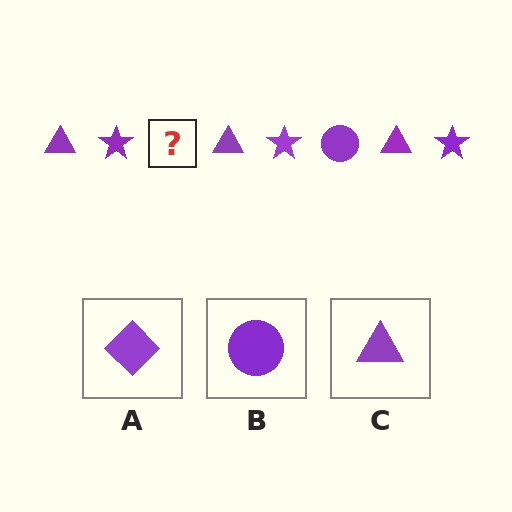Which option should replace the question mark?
Option B.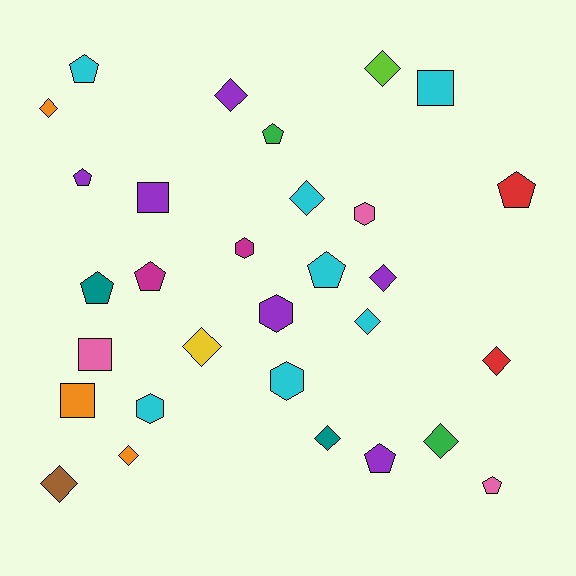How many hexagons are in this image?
There are 5 hexagons.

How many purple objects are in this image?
There are 6 purple objects.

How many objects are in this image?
There are 30 objects.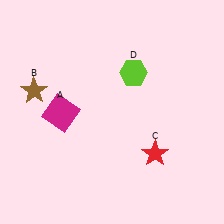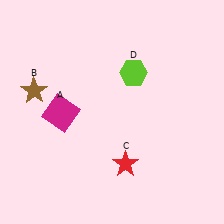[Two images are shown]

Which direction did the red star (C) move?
The red star (C) moved left.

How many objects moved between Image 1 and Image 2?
1 object moved between the two images.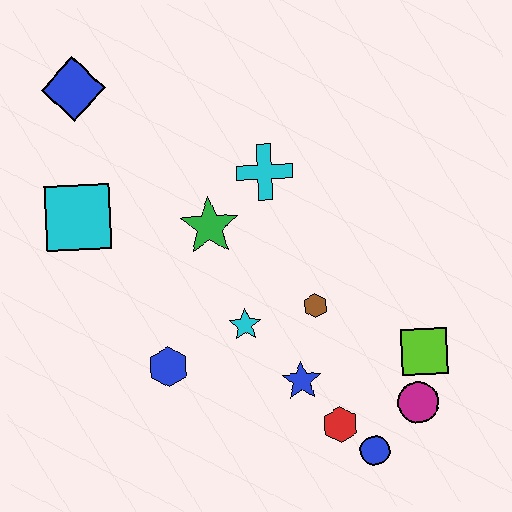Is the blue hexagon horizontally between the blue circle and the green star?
No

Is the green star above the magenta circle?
Yes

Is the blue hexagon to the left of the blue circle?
Yes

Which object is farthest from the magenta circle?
The blue diamond is farthest from the magenta circle.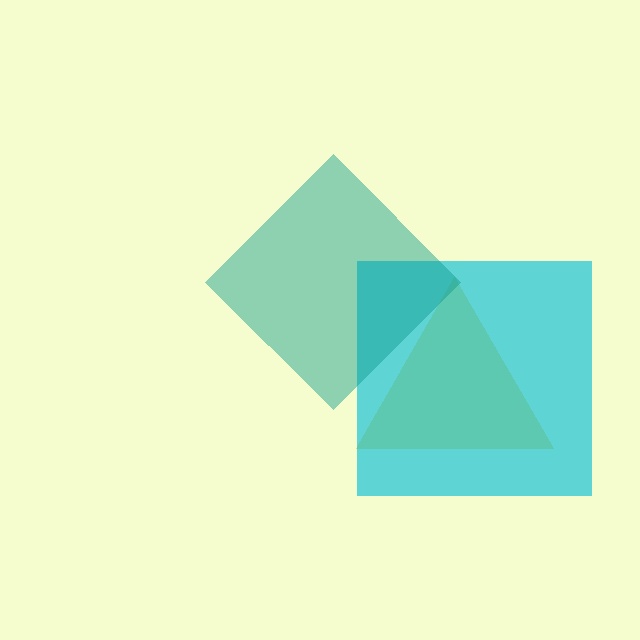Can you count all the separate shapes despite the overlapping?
Yes, there are 3 separate shapes.